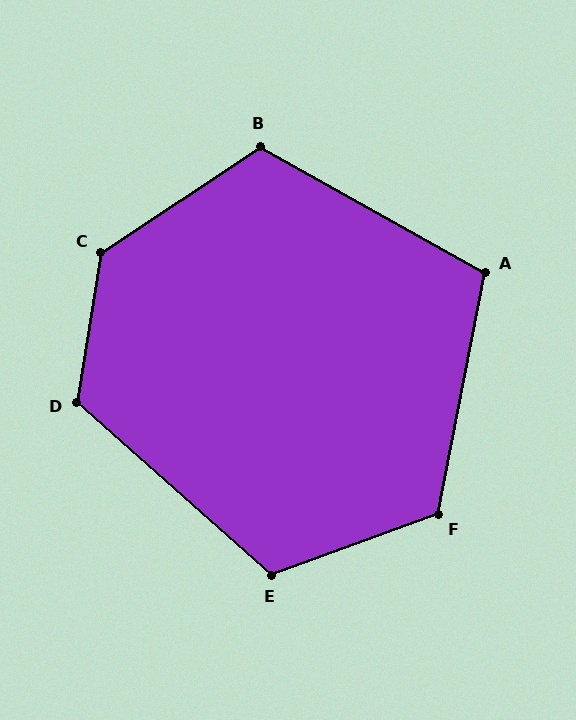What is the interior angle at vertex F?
Approximately 121 degrees (obtuse).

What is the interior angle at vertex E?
Approximately 119 degrees (obtuse).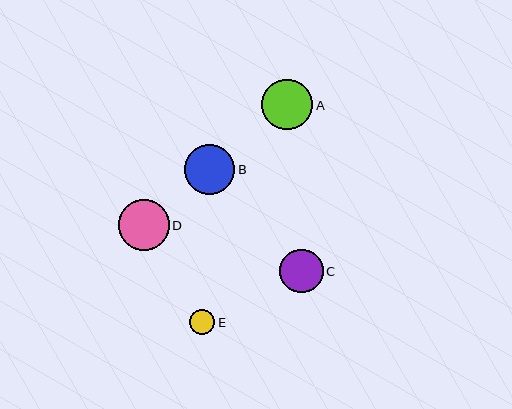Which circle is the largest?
Circle A is the largest with a size of approximately 51 pixels.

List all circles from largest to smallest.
From largest to smallest: A, D, B, C, E.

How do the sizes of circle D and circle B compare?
Circle D and circle B are approximately the same size.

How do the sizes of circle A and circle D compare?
Circle A and circle D are approximately the same size.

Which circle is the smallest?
Circle E is the smallest with a size of approximately 26 pixels.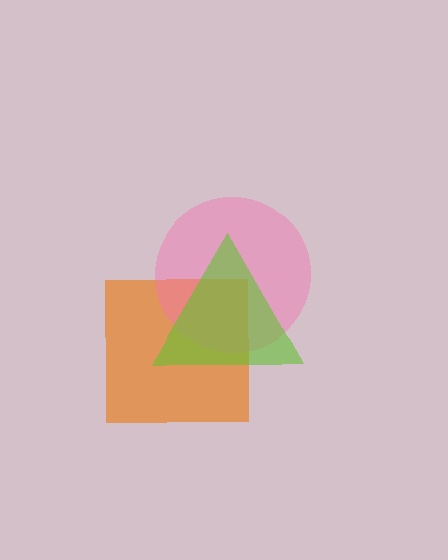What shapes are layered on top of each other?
The layered shapes are: an orange square, a pink circle, a lime triangle.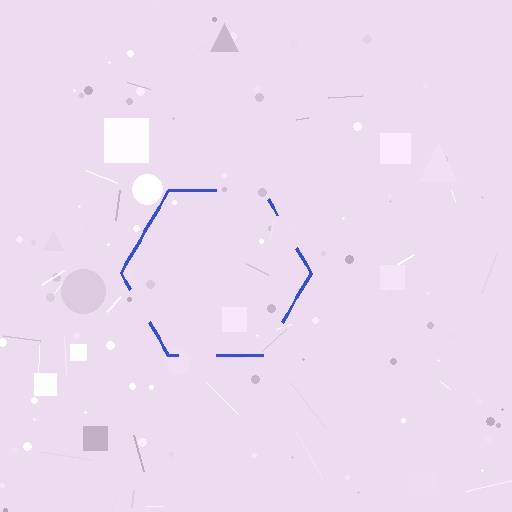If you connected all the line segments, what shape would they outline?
They would outline a hexagon.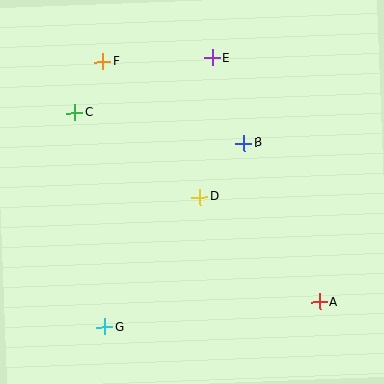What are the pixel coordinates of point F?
Point F is at (103, 62).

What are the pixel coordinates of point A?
Point A is at (320, 302).